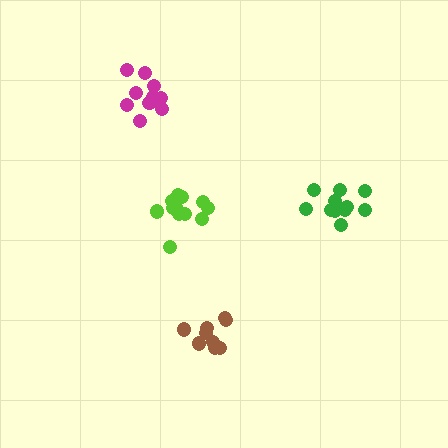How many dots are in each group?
Group 1: 11 dots, Group 2: 13 dots, Group 3: 10 dots, Group 4: 9 dots (43 total).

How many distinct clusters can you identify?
There are 4 distinct clusters.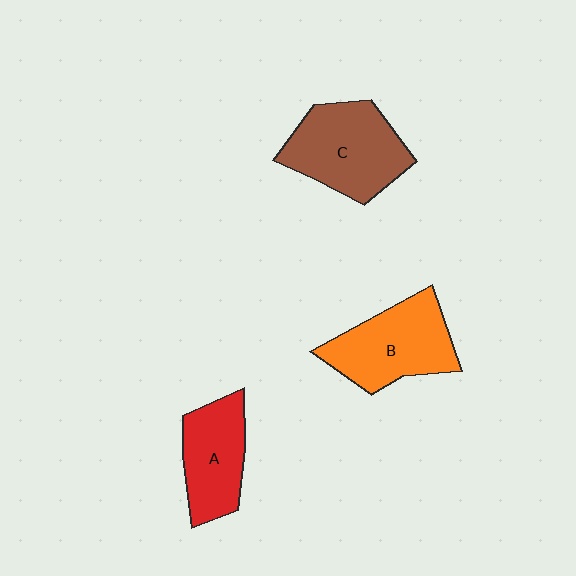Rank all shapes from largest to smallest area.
From largest to smallest: C (brown), B (orange), A (red).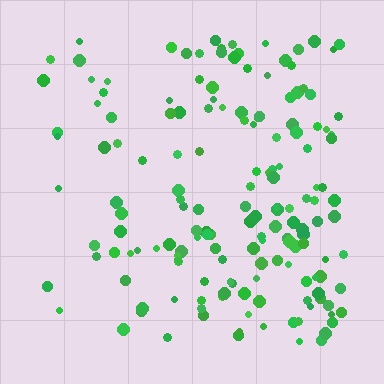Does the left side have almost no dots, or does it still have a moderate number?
Still a moderate number, just noticeably fewer than the right.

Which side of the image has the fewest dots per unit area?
The left.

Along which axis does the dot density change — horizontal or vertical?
Horizontal.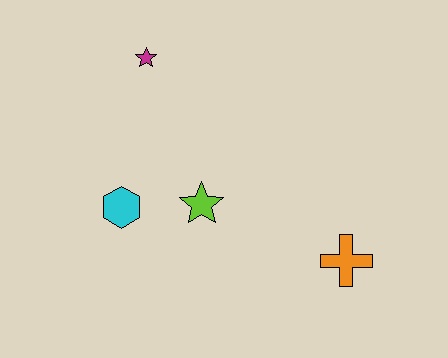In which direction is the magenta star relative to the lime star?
The magenta star is above the lime star.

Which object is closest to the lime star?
The cyan hexagon is closest to the lime star.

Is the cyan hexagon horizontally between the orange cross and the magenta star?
No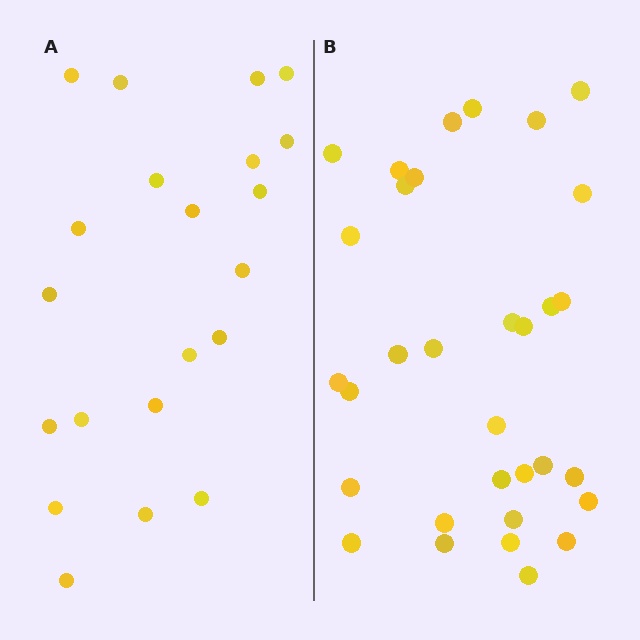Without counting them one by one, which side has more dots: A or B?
Region B (the right region) has more dots.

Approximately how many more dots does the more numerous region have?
Region B has roughly 12 or so more dots than region A.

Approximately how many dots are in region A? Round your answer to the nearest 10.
About 20 dots. (The exact count is 21, which rounds to 20.)